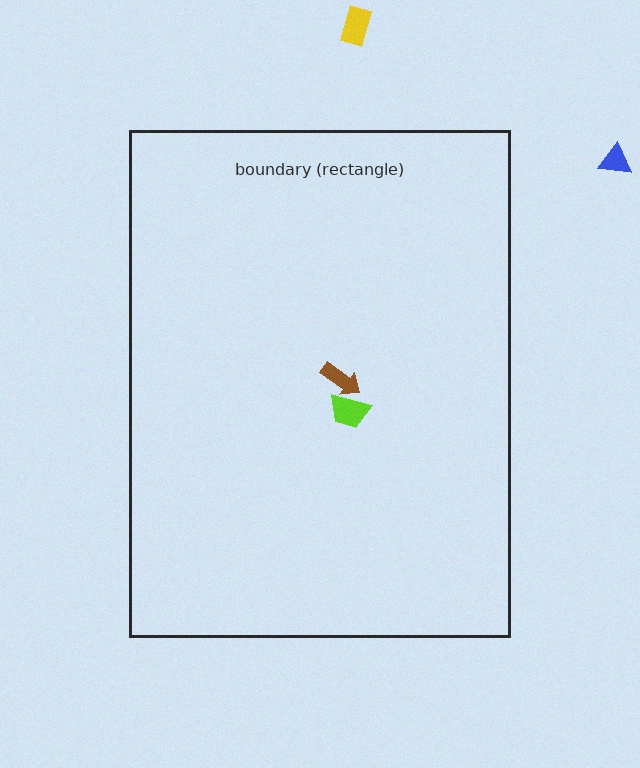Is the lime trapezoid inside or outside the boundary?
Inside.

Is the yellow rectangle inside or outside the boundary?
Outside.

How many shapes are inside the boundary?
2 inside, 2 outside.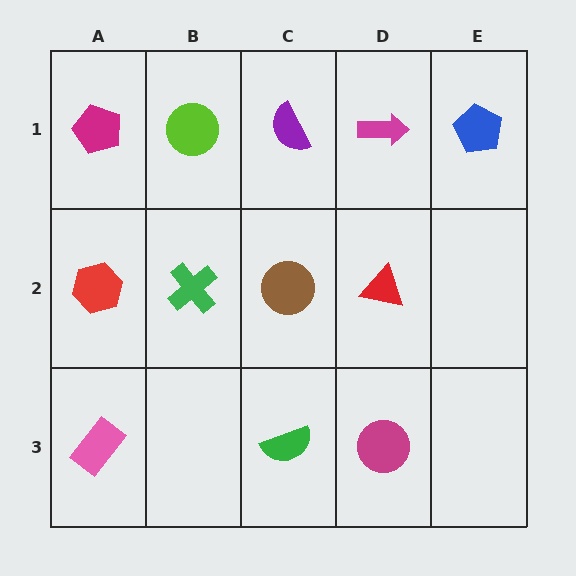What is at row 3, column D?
A magenta circle.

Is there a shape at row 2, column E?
No, that cell is empty.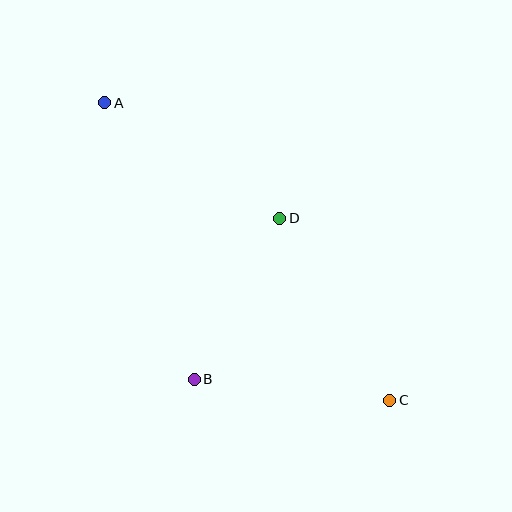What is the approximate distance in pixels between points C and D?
The distance between C and D is approximately 213 pixels.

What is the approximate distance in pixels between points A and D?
The distance between A and D is approximately 209 pixels.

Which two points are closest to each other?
Points B and D are closest to each other.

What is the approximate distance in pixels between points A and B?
The distance between A and B is approximately 291 pixels.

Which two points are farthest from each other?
Points A and C are farthest from each other.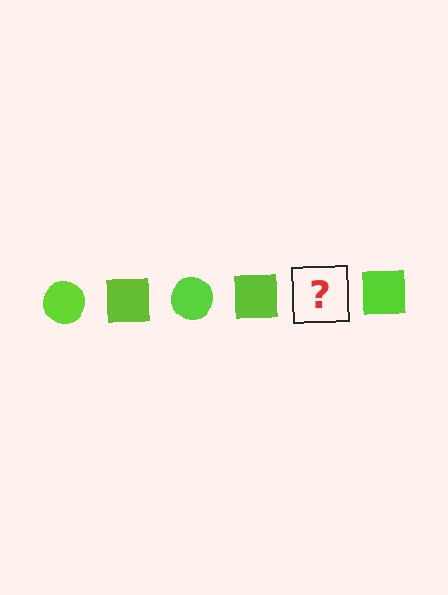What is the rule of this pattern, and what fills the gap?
The rule is that the pattern cycles through circle, square shapes in lime. The gap should be filled with a lime circle.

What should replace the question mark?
The question mark should be replaced with a lime circle.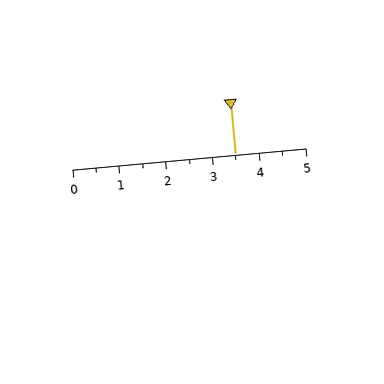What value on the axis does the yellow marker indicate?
The marker indicates approximately 3.5.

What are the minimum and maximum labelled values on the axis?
The axis runs from 0 to 5.